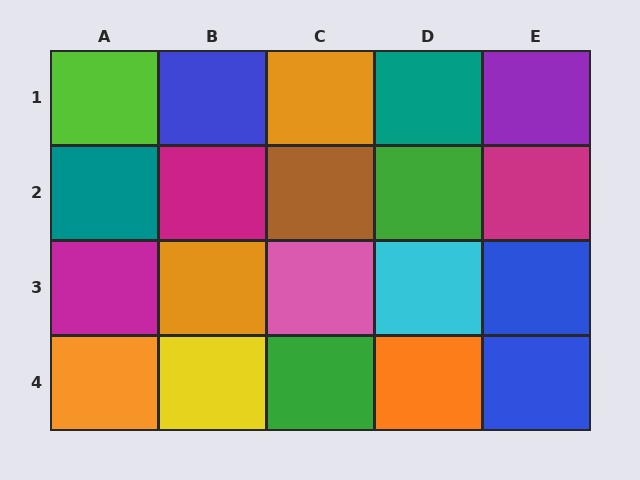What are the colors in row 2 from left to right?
Teal, magenta, brown, green, magenta.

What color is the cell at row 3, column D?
Cyan.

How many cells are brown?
1 cell is brown.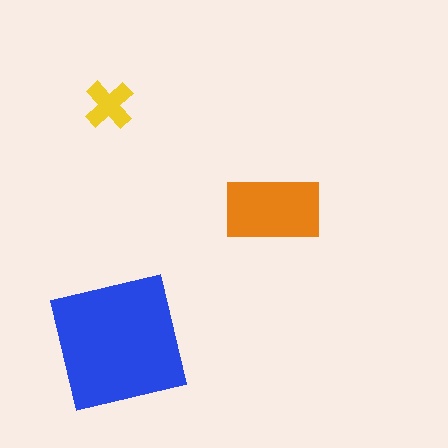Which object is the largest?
The blue square.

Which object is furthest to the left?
The yellow cross is leftmost.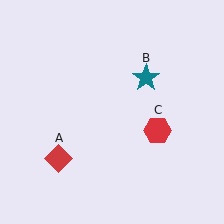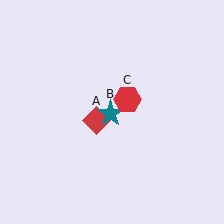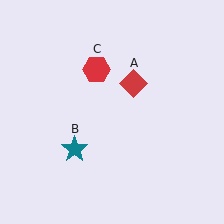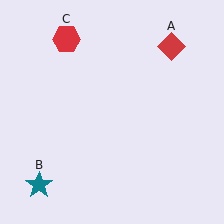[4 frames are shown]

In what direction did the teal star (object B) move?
The teal star (object B) moved down and to the left.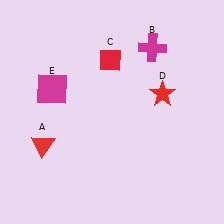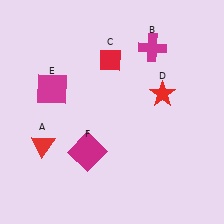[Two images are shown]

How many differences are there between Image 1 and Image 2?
There is 1 difference between the two images.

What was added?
A magenta square (F) was added in Image 2.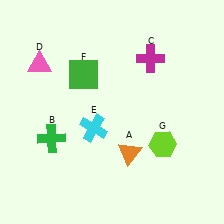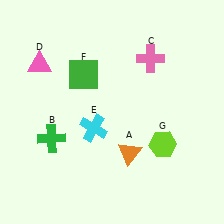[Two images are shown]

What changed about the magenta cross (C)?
In Image 1, C is magenta. In Image 2, it changed to pink.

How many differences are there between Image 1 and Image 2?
There is 1 difference between the two images.